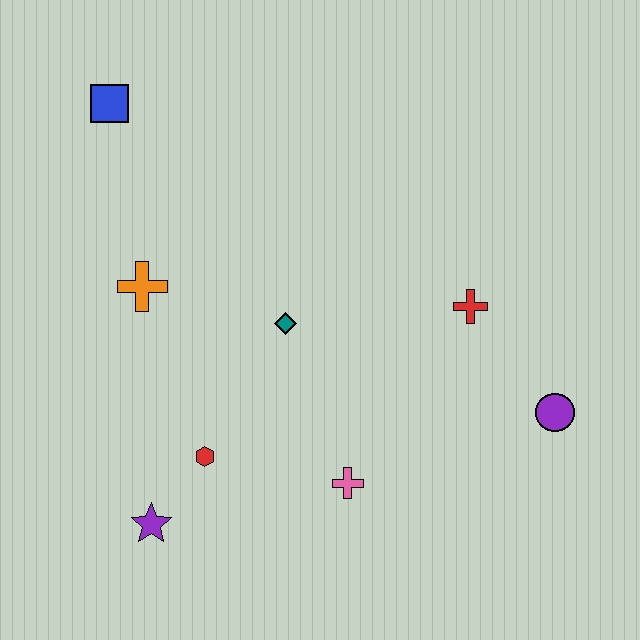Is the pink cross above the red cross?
No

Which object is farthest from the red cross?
The blue square is farthest from the red cross.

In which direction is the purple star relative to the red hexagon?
The purple star is below the red hexagon.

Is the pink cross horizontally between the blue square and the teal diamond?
No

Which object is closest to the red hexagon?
The purple star is closest to the red hexagon.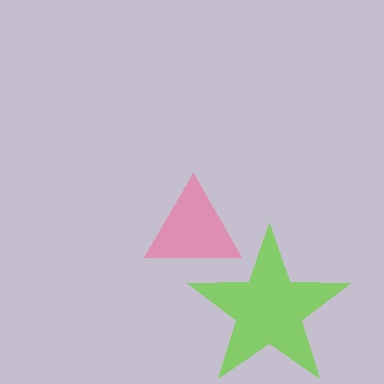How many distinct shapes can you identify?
There are 2 distinct shapes: a pink triangle, a lime star.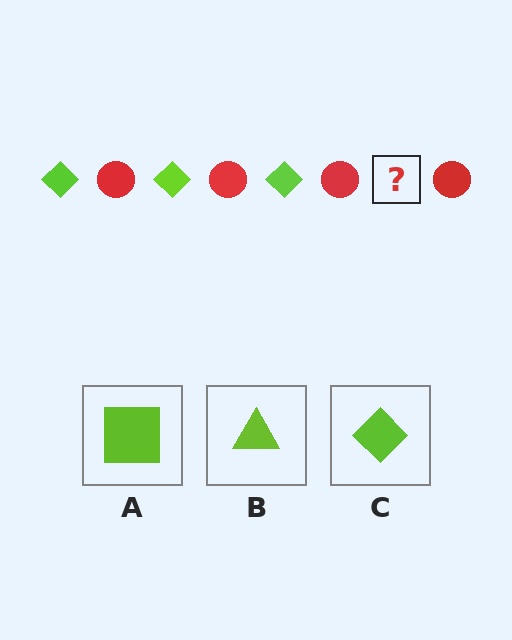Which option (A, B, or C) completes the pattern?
C.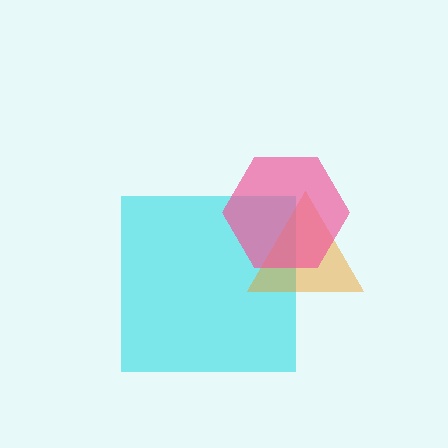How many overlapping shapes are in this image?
There are 3 overlapping shapes in the image.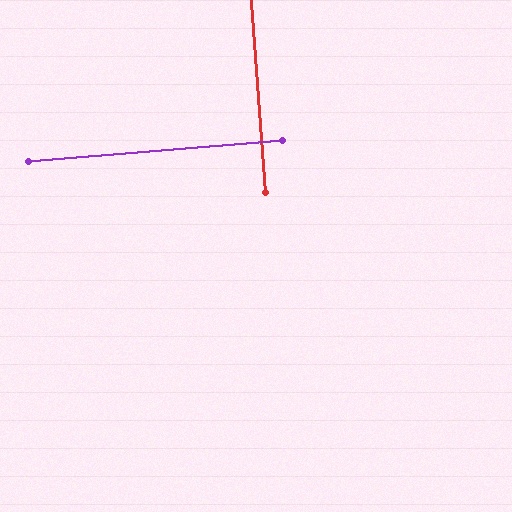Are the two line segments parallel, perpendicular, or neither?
Perpendicular — they meet at approximately 90°.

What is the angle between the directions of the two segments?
Approximately 90 degrees.